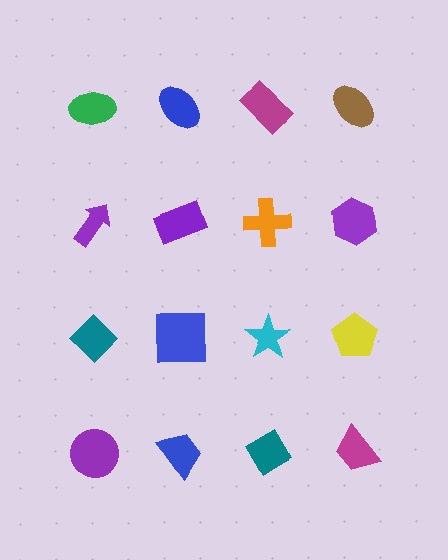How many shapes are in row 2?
4 shapes.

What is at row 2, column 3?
An orange cross.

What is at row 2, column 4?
A purple hexagon.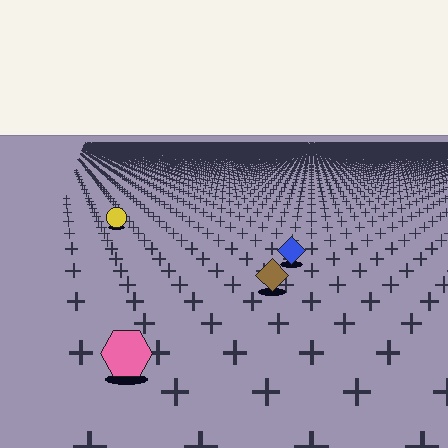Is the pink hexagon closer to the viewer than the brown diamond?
Yes. The pink hexagon is closer — you can tell from the texture gradient: the ground texture is coarser near it.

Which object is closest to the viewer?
The pink hexagon is closest. The texture marks near it are larger and more spread out.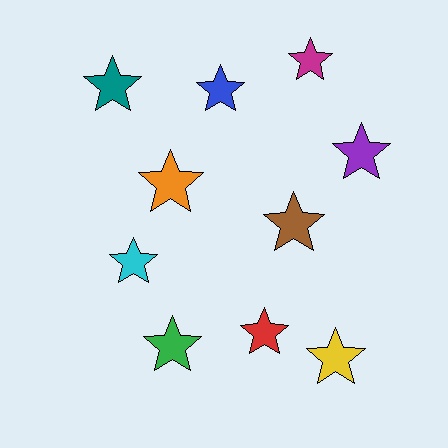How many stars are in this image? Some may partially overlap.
There are 10 stars.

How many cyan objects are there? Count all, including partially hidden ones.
There is 1 cyan object.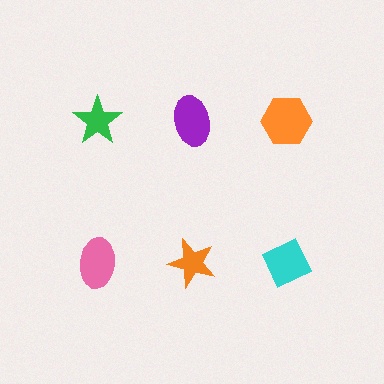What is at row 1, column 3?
An orange hexagon.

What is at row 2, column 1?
A pink ellipse.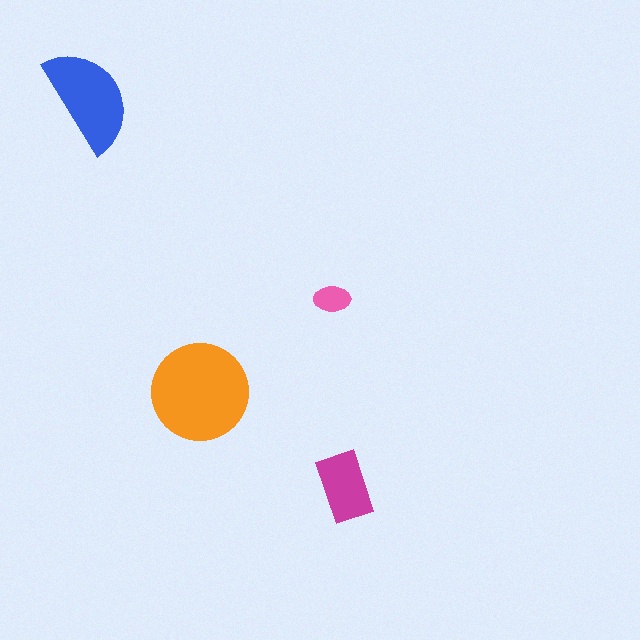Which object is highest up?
The blue semicircle is topmost.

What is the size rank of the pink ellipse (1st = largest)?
4th.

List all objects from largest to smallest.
The orange circle, the blue semicircle, the magenta rectangle, the pink ellipse.